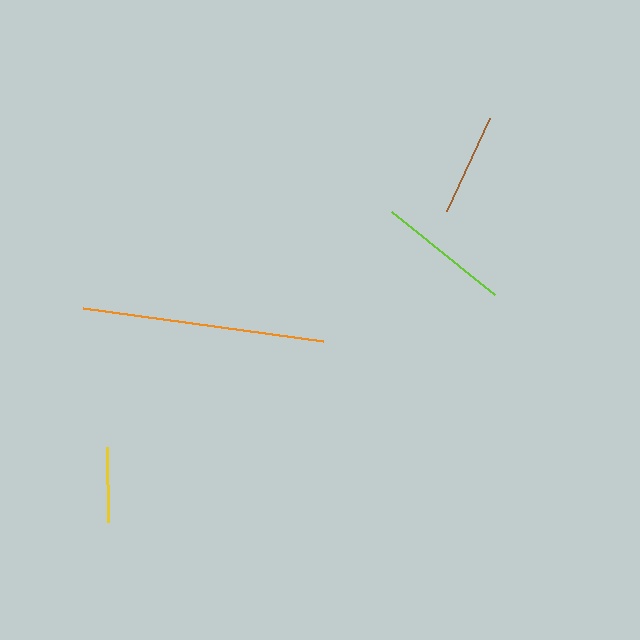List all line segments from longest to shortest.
From longest to shortest: orange, lime, brown, yellow.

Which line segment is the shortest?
The yellow line is the shortest at approximately 74 pixels.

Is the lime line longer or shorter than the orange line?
The orange line is longer than the lime line.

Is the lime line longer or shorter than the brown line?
The lime line is longer than the brown line.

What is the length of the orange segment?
The orange segment is approximately 242 pixels long.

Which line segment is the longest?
The orange line is the longest at approximately 242 pixels.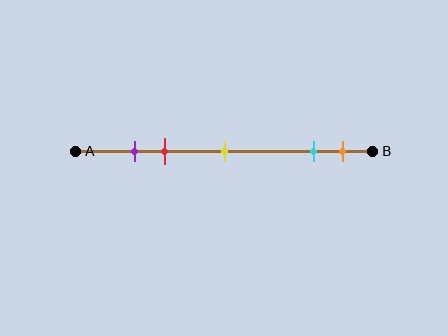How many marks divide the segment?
There are 5 marks dividing the segment.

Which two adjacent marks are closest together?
The purple and red marks are the closest adjacent pair.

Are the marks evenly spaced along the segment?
No, the marks are not evenly spaced.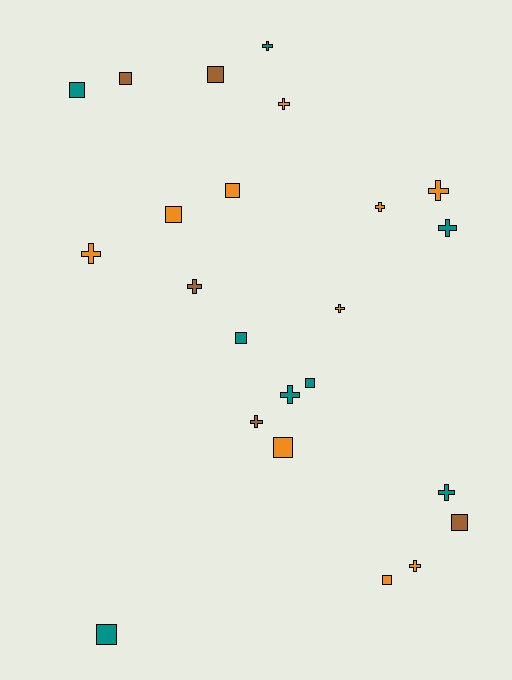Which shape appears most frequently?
Cross, with 12 objects.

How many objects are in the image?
There are 23 objects.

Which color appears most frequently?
Orange, with 10 objects.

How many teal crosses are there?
There are 4 teal crosses.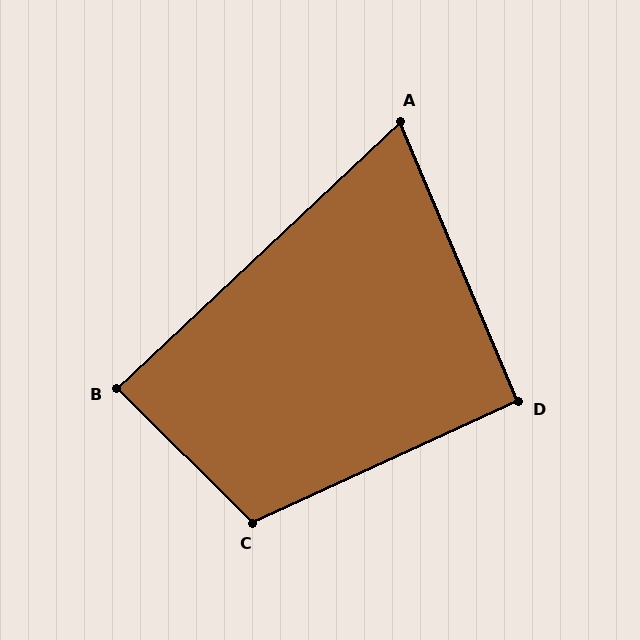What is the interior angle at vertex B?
Approximately 88 degrees (approximately right).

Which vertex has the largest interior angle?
C, at approximately 110 degrees.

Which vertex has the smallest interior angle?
A, at approximately 70 degrees.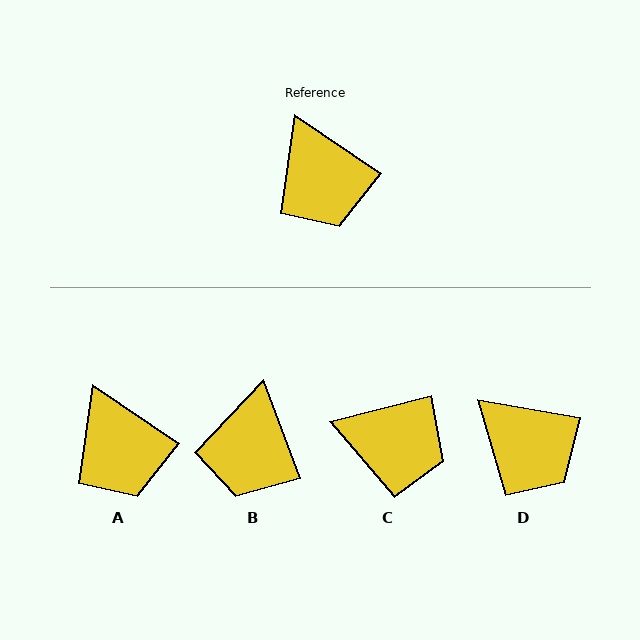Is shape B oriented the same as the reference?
No, it is off by about 35 degrees.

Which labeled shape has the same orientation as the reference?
A.